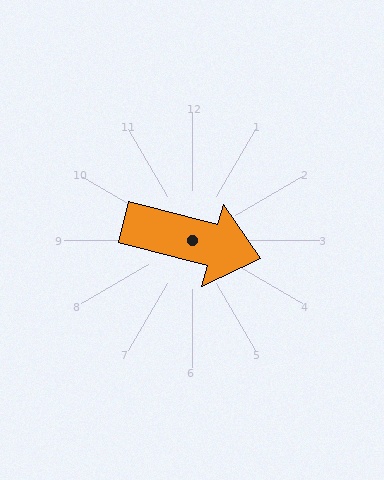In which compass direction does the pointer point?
East.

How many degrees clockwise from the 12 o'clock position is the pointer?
Approximately 105 degrees.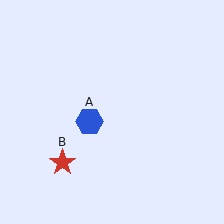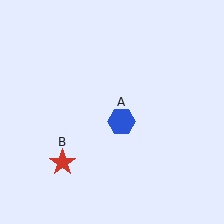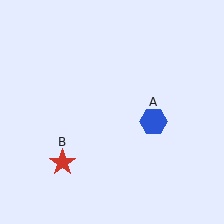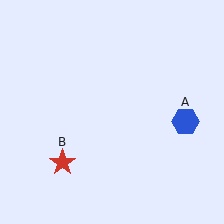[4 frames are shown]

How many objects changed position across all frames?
1 object changed position: blue hexagon (object A).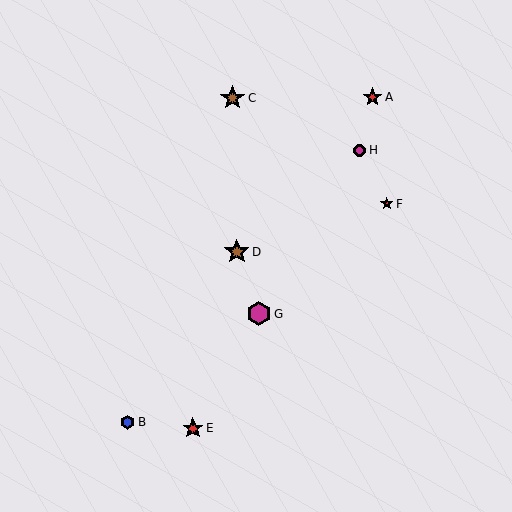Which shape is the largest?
The brown star (labeled D) is the largest.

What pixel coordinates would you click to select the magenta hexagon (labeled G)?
Click at (259, 314) to select the magenta hexagon G.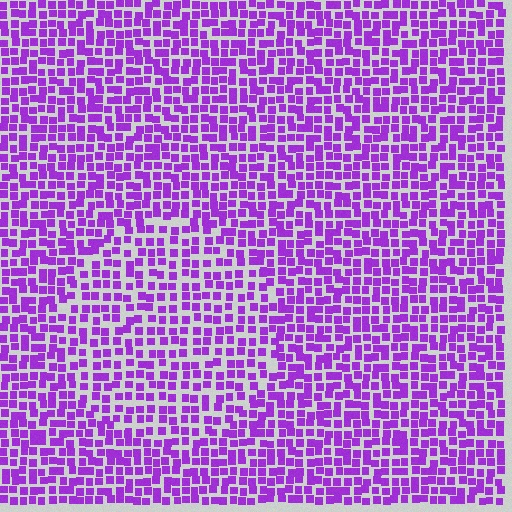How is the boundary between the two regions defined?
The boundary is defined by a change in element density (approximately 1.4x ratio). All elements are the same color, size, and shape.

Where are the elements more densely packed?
The elements are more densely packed outside the circle boundary.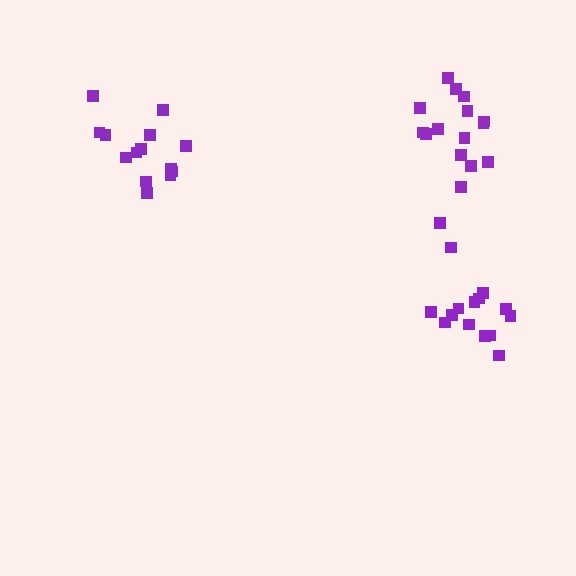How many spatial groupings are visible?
There are 3 spatial groupings.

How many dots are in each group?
Group 1: 15 dots, Group 2: 14 dots, Group 3: 15 dots (44 total).